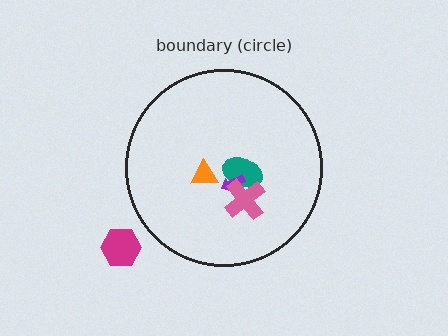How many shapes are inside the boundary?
4 inside, 1 outside.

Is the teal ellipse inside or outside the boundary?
Inside.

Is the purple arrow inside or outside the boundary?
Inside.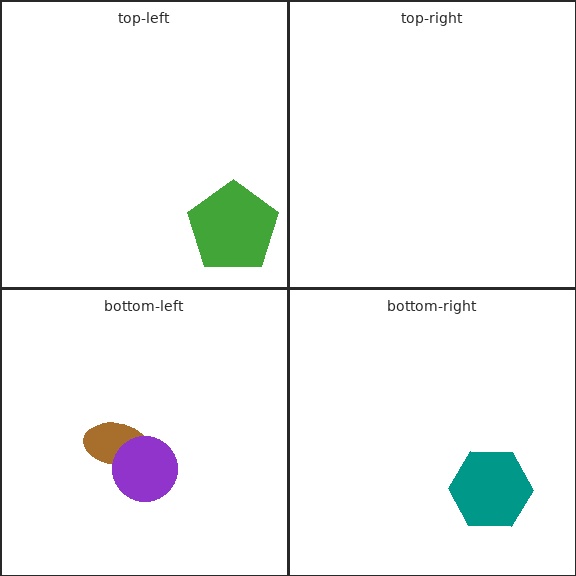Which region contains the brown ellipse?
The bottom-left region.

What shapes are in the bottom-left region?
The brown ellipse, the purple circle.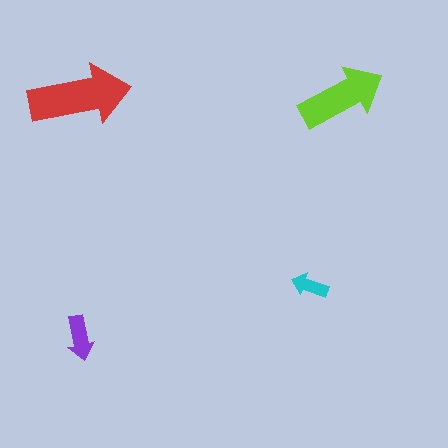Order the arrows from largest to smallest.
the red one, the lime one, the purple one, the cyan one.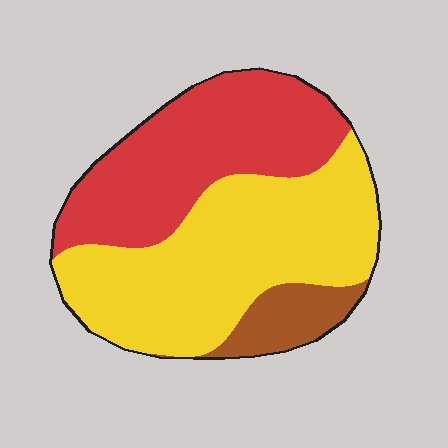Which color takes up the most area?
Yellow, at roughly 50%.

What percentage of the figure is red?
Red takes up about three eighths (3/8) of the figure.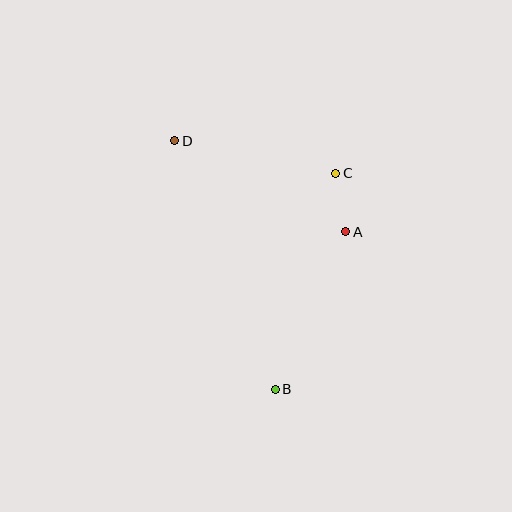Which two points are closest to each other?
Points A and C are closest to each other.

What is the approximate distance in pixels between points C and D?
The distance between C and D is approximately 164 pixels.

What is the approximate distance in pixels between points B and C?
The distance between B and C is approximately 225 pixels.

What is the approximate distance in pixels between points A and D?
The distance between A and D is approximately 193 pixels.